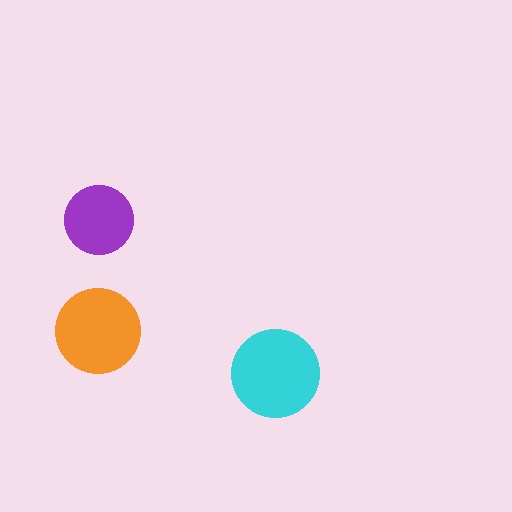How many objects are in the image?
There are 3 objects in the image.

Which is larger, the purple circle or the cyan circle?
The cyan one.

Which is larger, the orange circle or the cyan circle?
The cyan one.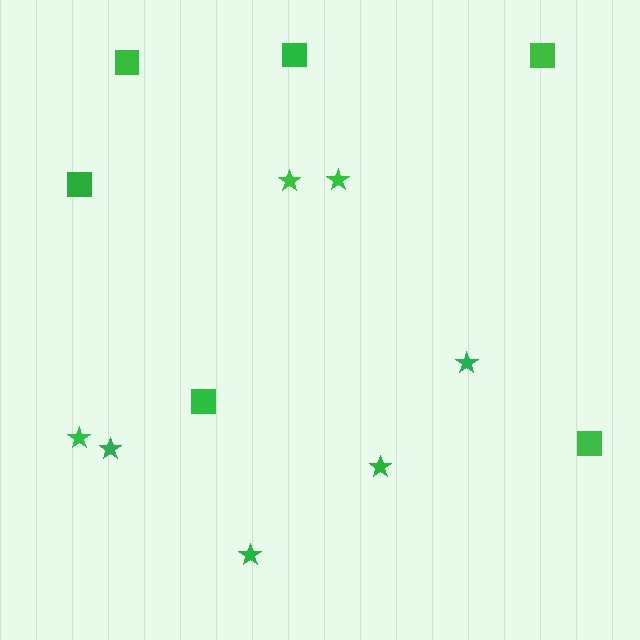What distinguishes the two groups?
There are 2 groups: one group of stars (7) and one group of squares (6).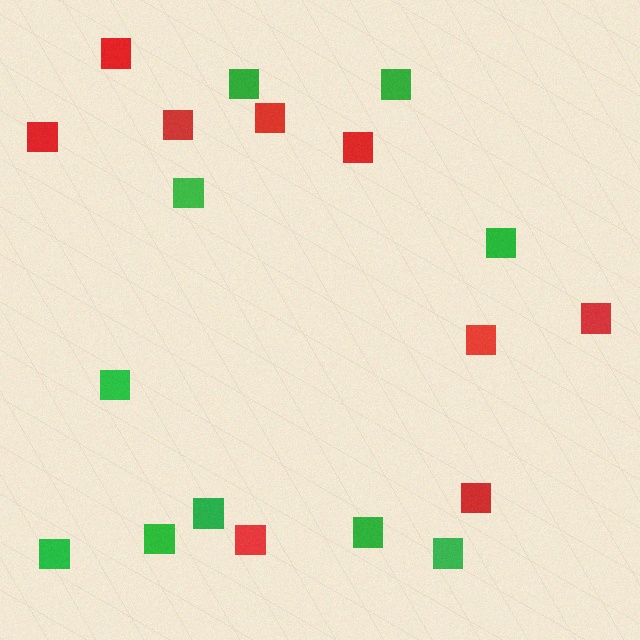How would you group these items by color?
There are 2 groups: one group of red squares (9) and one group of green squares (10).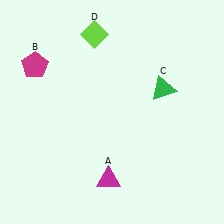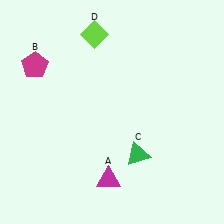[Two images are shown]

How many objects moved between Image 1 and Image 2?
1 object moved between the two images.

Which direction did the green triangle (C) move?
The green triangle (C) moved down.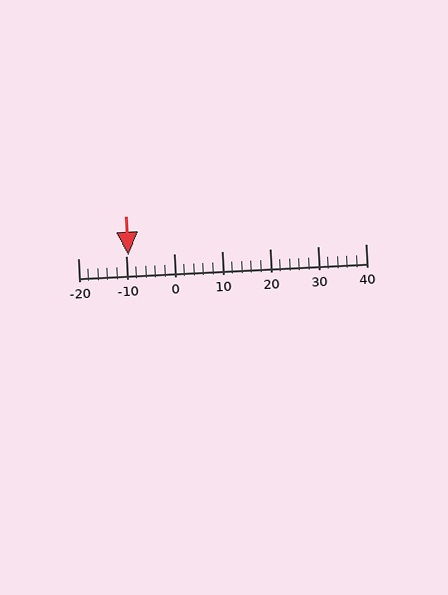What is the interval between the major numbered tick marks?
The major tick marks are spaced 10 units apart.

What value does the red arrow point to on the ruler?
The red arrow points to approximately -9.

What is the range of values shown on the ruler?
The ruler shows values from -20 to 40.